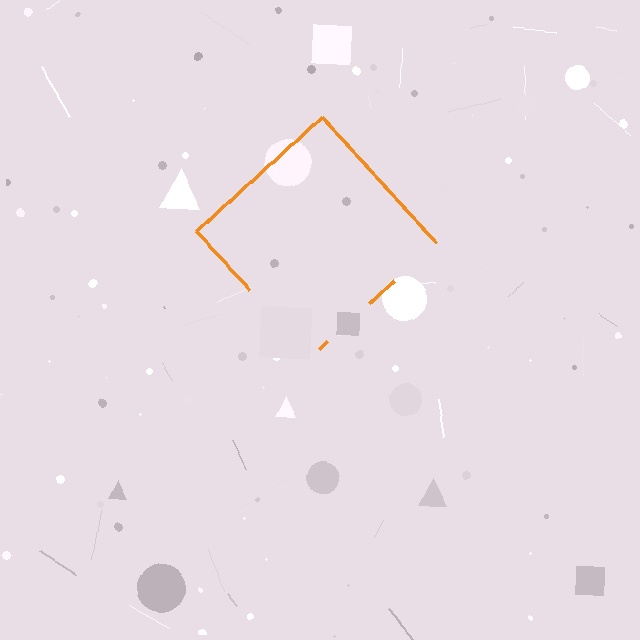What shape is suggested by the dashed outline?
The dashed outline suggests a diamond.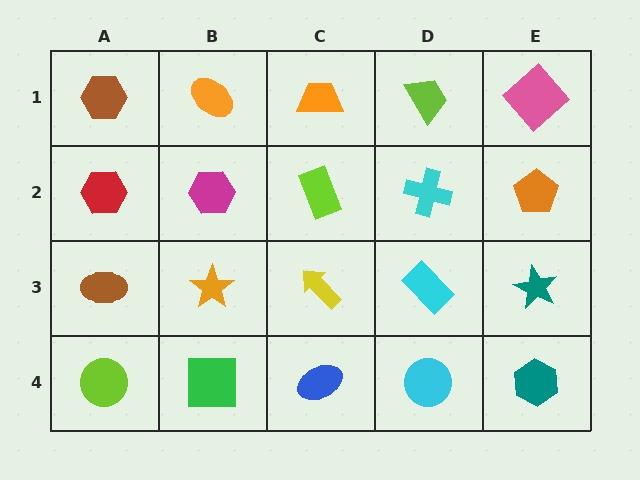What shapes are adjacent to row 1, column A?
A red hexagon (row 2, column A), an orange ellipse (row 1, column B).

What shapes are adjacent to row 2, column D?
A lime trapezoid (row 1, column D), a cyan rectangle (row 3, column D), a lime rectangle (row 2, column C), an orange pentagon (row 2, column E).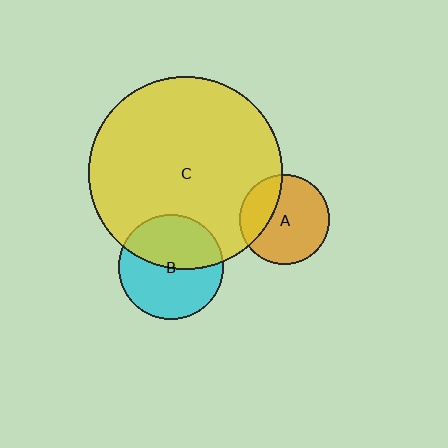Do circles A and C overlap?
Yes.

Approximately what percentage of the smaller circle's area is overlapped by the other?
Approximately 30%.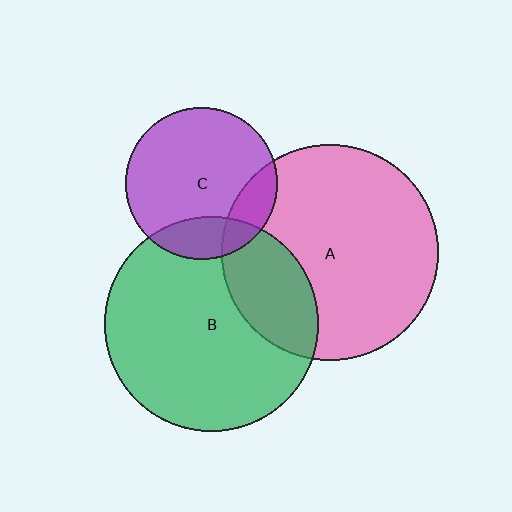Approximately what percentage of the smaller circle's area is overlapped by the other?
Approximately 25%.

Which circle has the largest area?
Circle A (pink).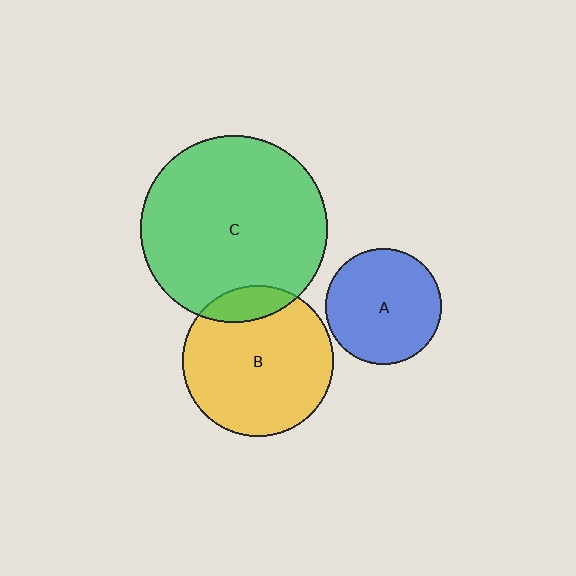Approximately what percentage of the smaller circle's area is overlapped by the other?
Approximately 15%.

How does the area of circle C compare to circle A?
Approximately 2.6 times.